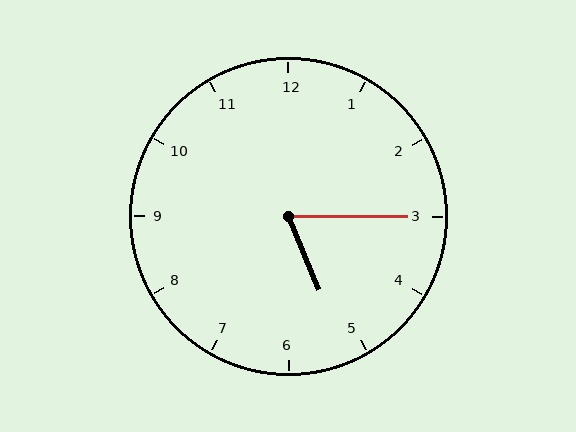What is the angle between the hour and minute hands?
Approximately 68 degrees.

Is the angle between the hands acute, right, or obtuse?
It is acute.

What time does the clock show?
5:15.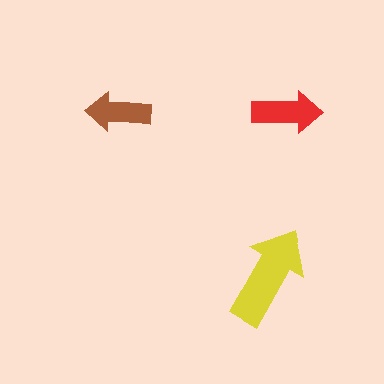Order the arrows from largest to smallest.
the yellow one, the red one, the brown one.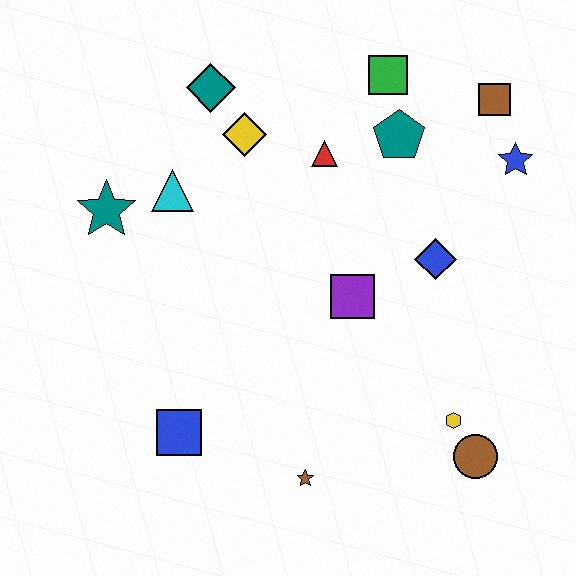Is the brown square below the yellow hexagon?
No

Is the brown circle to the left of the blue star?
Yes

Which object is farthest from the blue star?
The blue square is farthest from the blue star.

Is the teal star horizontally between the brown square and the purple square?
No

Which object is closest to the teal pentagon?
The green square is closest to the teal pentagon.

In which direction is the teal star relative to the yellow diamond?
The teal star is to the left of the yellow diamond.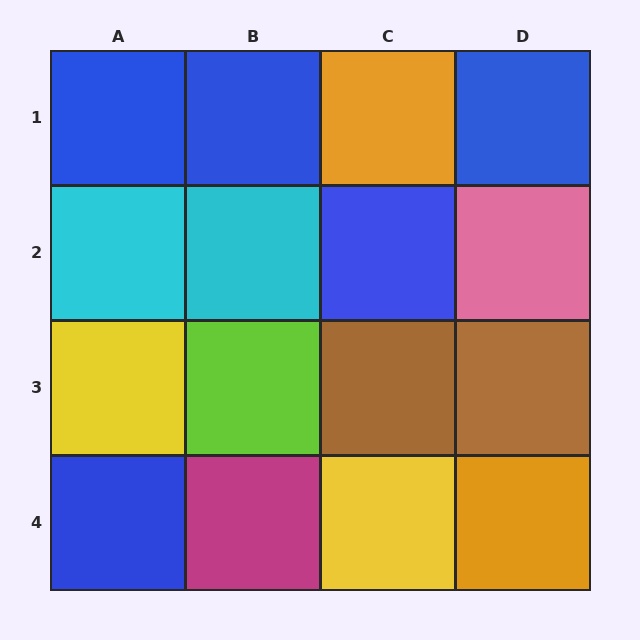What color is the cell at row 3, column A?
Yellow.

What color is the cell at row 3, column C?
Brown.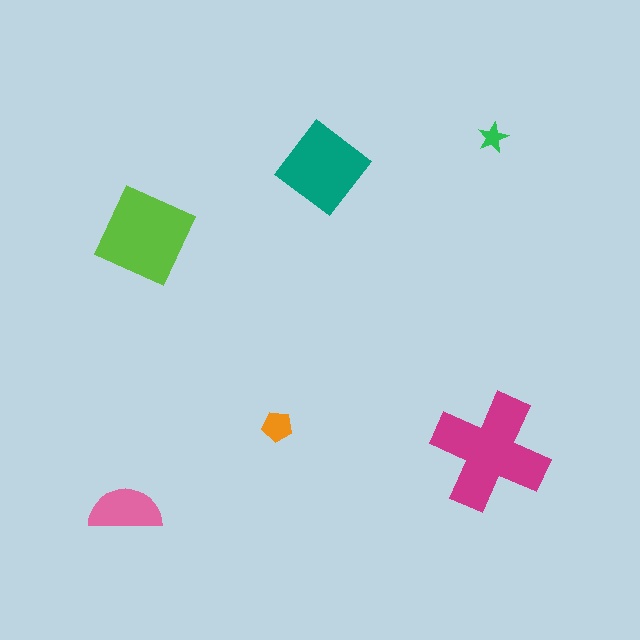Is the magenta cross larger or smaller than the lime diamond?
Larger.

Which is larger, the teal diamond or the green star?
The teal diamond.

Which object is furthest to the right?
The green star is rightmost.